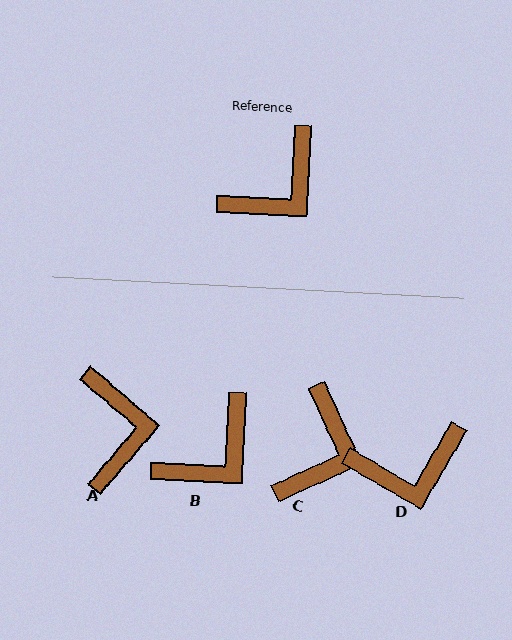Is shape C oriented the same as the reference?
No, it is off by about 27 degrees.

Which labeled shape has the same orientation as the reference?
B.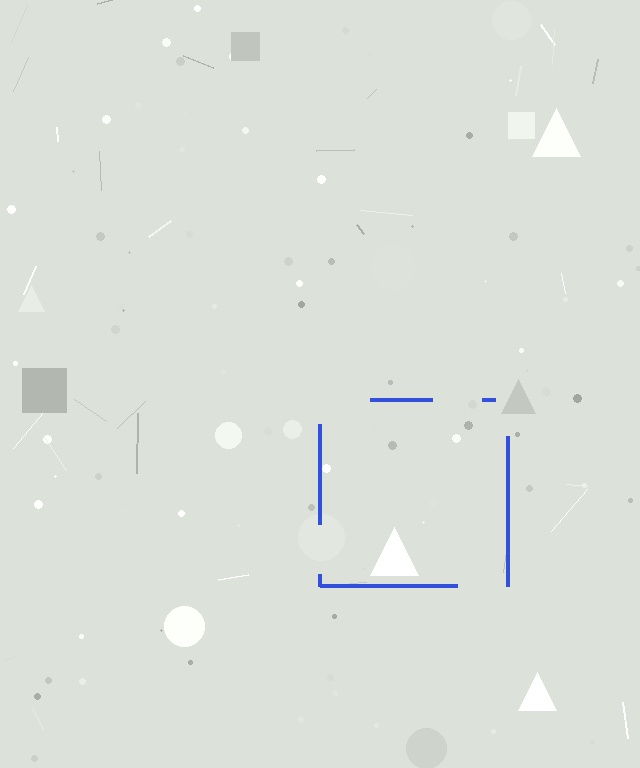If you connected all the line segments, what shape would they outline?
They would outline a square.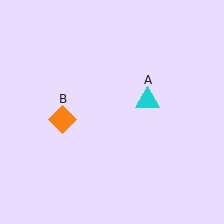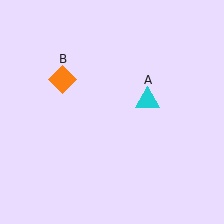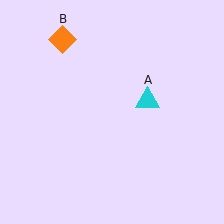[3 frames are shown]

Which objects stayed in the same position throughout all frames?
Cyan triangle (object A) remained stationary.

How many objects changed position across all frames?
1 object changed position: orange diamond (object B).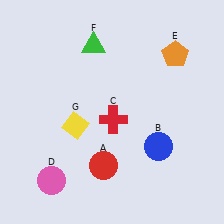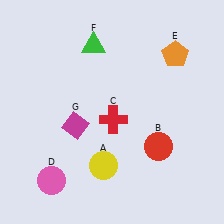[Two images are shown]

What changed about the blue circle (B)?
In Image 1, B is blue. In Image 2, it changed to red.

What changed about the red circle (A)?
In Image 1, A is red. In Image 2, it changed to yellow.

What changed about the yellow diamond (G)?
In Image 1, G is yellow. In Image 2, it changed to magenta.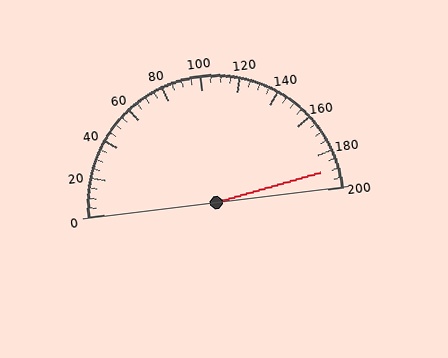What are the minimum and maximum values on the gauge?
The gauge ranges from 0 to 200.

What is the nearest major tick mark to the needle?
The nearest major tick mark is 200.